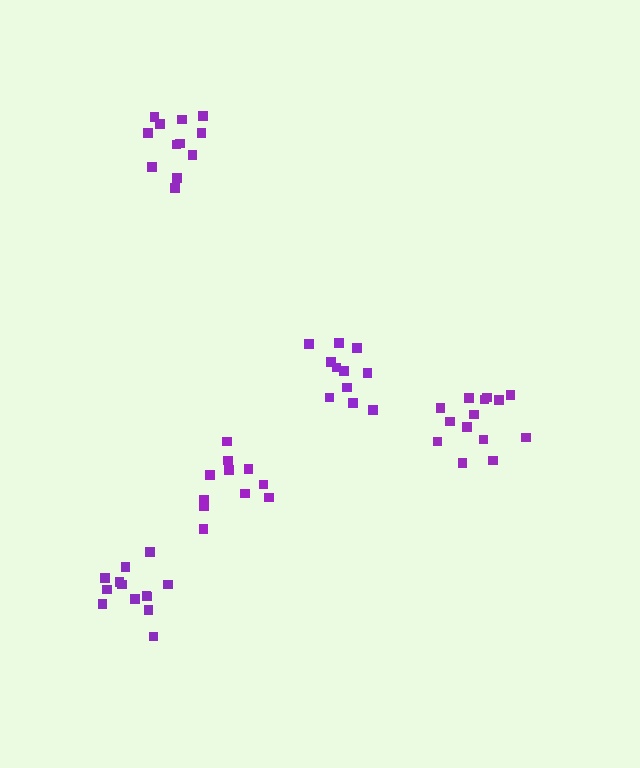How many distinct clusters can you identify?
There are 5 distinct clusters.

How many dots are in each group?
Group 1: 13 dots, Group 2: 11 dots, Group 3: 14 dots, Group 4: 12 dots, Group 5: 11 dots (61 total).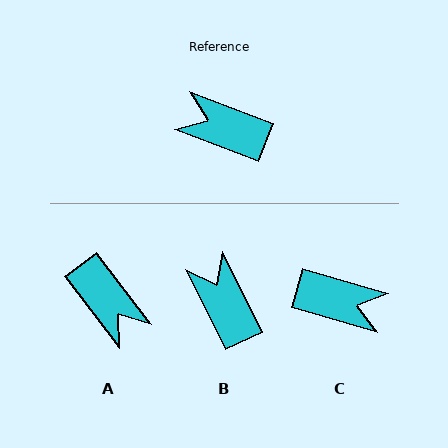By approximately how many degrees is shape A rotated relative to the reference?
Approximately 148 degrees counter-clockwise.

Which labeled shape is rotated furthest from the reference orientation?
C, about 175 degrees away.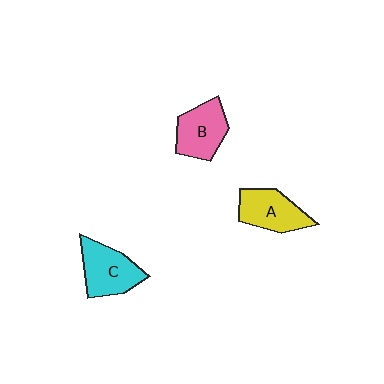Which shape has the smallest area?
Shape A (yellow).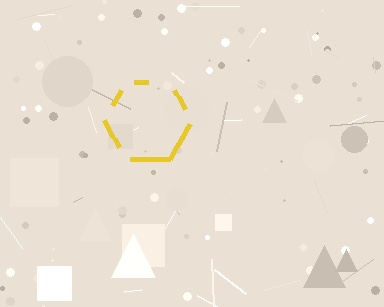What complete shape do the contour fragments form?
The contour fragments form a hexagon.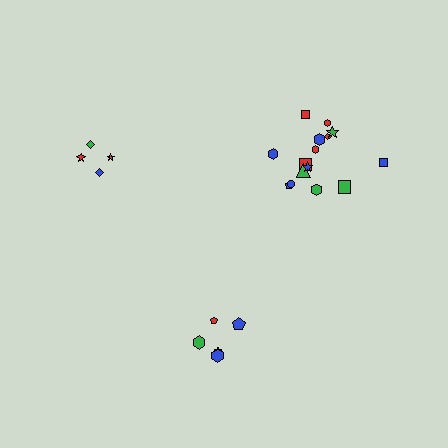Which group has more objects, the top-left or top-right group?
The top-right group.